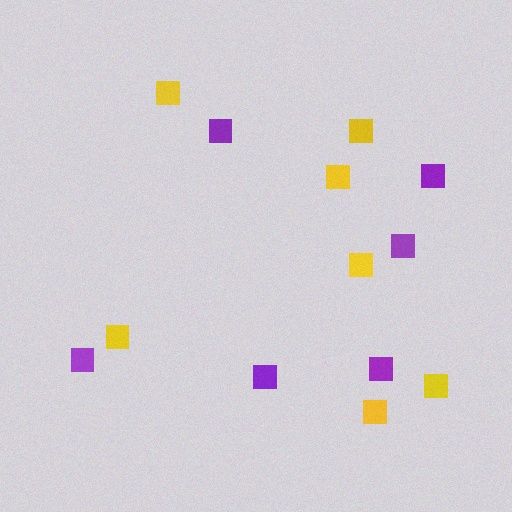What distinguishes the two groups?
There are 2 groups: one group of purple squares (6) and one group of yellow squares (7).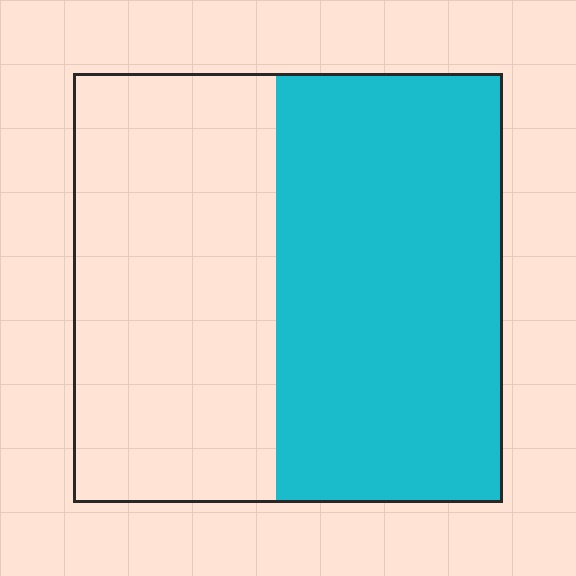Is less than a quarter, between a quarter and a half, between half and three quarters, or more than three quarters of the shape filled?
Between half and three quarters.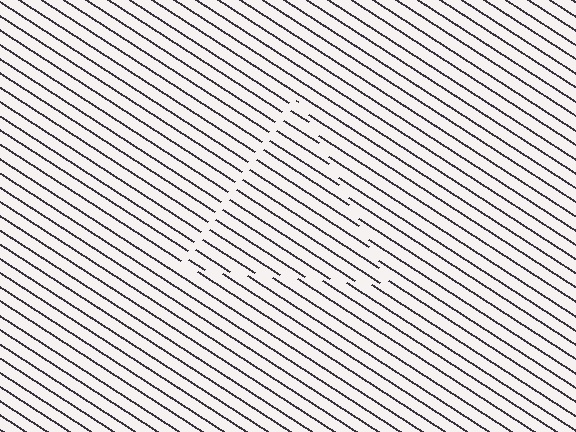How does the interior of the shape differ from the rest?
The interior of the shape contains the same grating, shifted by half a period — the contour is defined by the phase discontinuity where line-ends from the inner and outer gratings abut.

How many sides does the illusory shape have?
3 sides — the line-ends trace a triangle.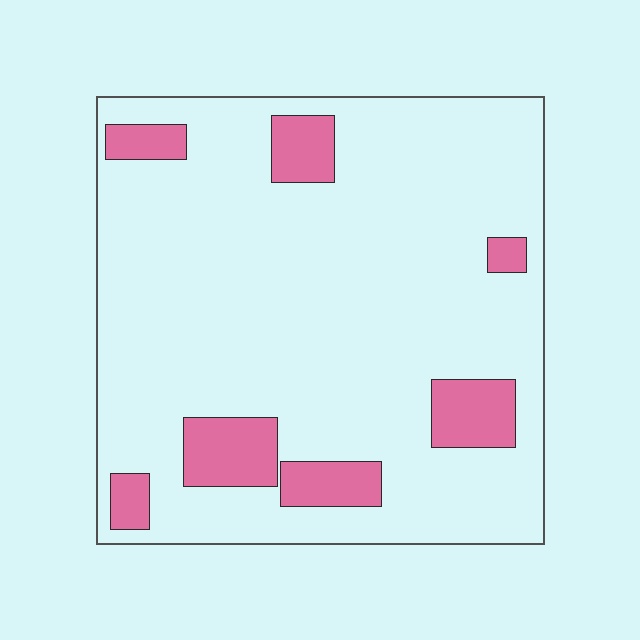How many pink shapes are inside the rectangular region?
7.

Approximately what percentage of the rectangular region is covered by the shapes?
Approximately 15%.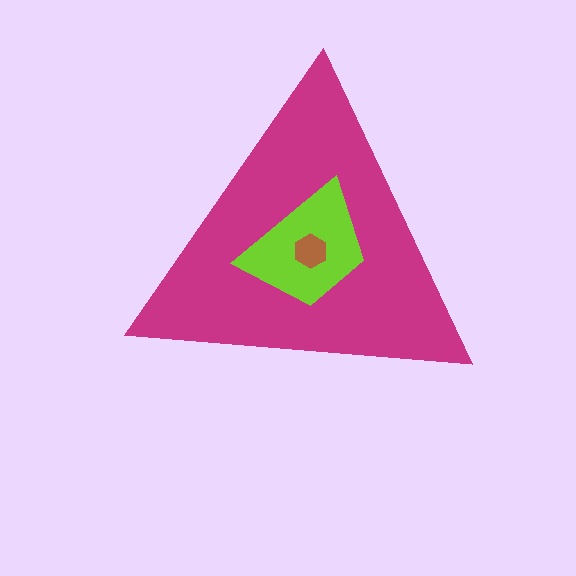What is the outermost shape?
The magenta triangle.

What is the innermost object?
The brown hexagon.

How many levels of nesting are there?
3.